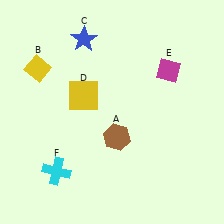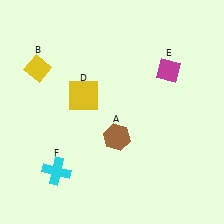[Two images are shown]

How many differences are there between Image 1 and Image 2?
There is 1 difference between the two images.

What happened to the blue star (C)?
The blue star (C) was removed in Image 2. It was in the top-left area of Image 1.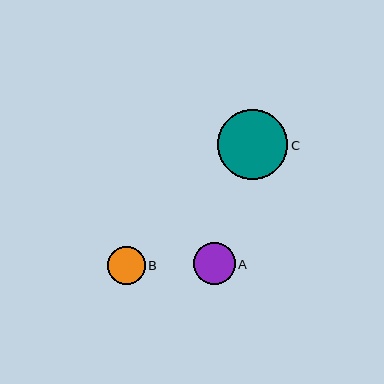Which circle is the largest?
Circle C is the largest with a size of approximately 70 pixels.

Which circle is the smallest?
Circle B is the smallest with a size of approximately 38 pixels.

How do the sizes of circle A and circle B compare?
Circle A and circle B are approximately the same size.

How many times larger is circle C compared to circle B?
Circle C is approximately 1.8 times the size of circle B.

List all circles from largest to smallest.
From largest to smallest: C, A, B.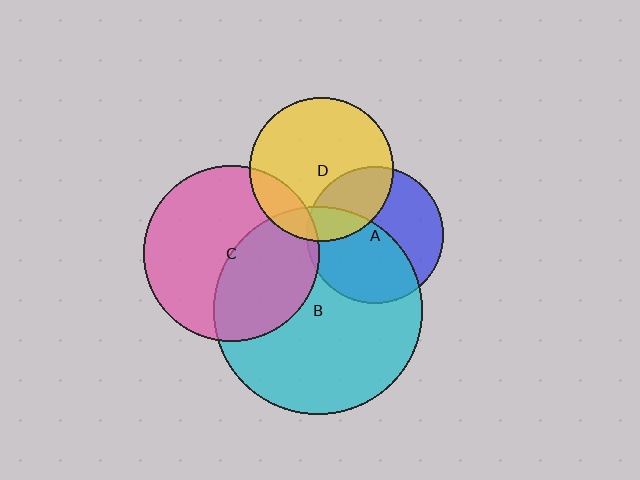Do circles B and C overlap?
Yes.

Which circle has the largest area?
Circle B (cyan).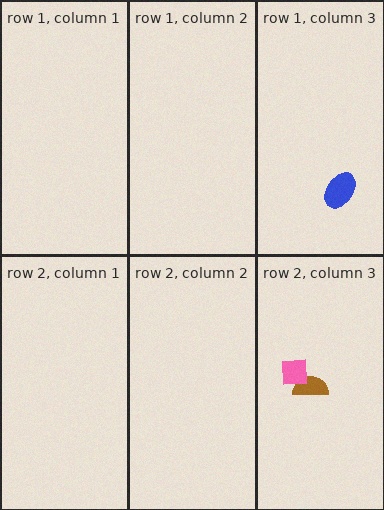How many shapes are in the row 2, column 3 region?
2.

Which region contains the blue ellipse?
The row 1, column 3 region.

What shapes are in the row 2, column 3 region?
The brown semicircle, the pink square.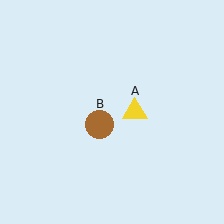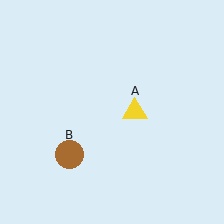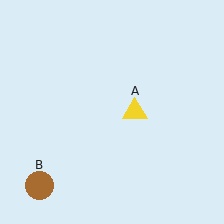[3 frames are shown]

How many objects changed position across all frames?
1 object changed position: brown circle (object B).